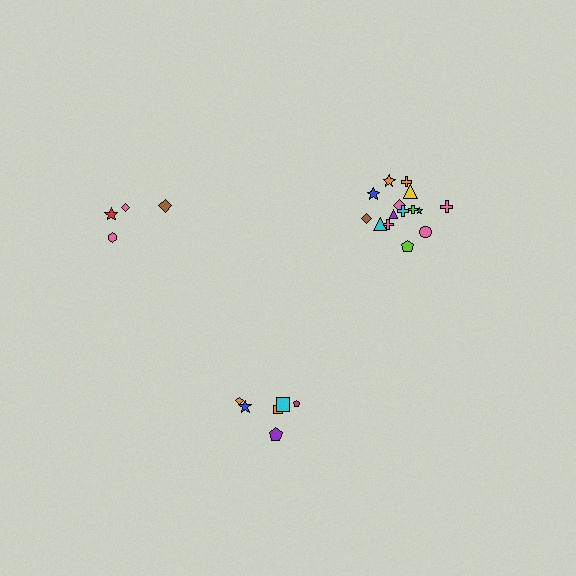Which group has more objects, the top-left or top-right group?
The top-right group.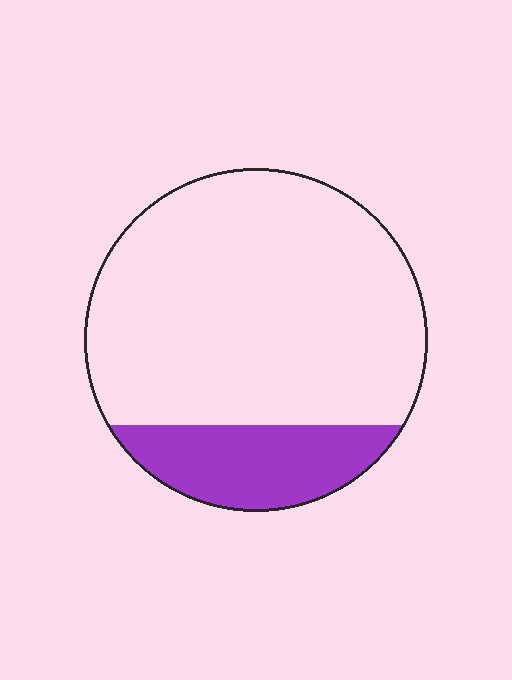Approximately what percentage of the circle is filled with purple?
Approximately 20%.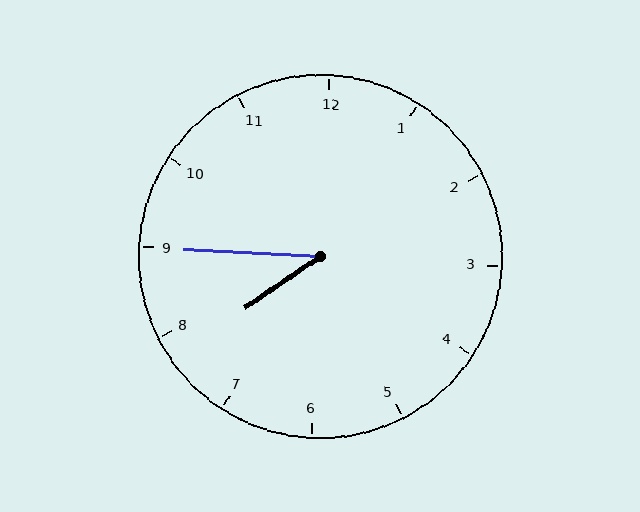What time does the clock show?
7:45.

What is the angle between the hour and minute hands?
Approximately 38 degrees.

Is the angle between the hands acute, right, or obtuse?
It is acute.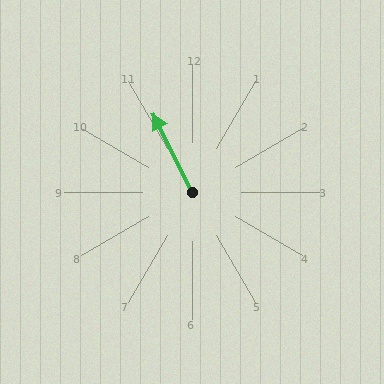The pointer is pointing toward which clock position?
Roughly 11 o'clock.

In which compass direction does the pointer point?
Northwest.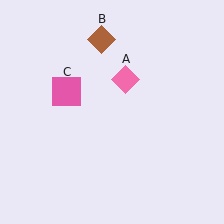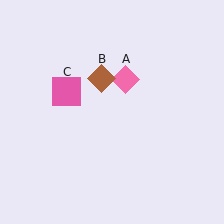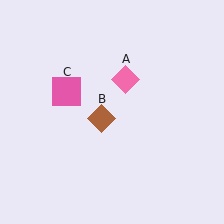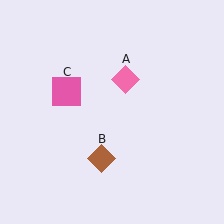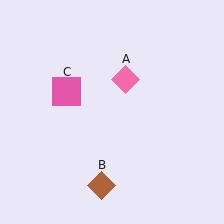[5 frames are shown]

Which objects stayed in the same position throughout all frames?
Pink diamond (object A) and pink square (object C) remained stationary.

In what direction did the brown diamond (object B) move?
The brown diamond (object B) moved down.